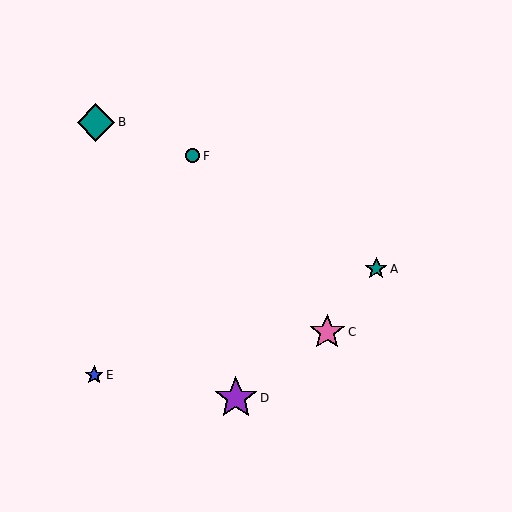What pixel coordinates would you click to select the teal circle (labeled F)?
Click at (193, 156) to select the teal circle F.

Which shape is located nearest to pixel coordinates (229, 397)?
The purple star (labeled D) at (236, 398) is nearest to that location.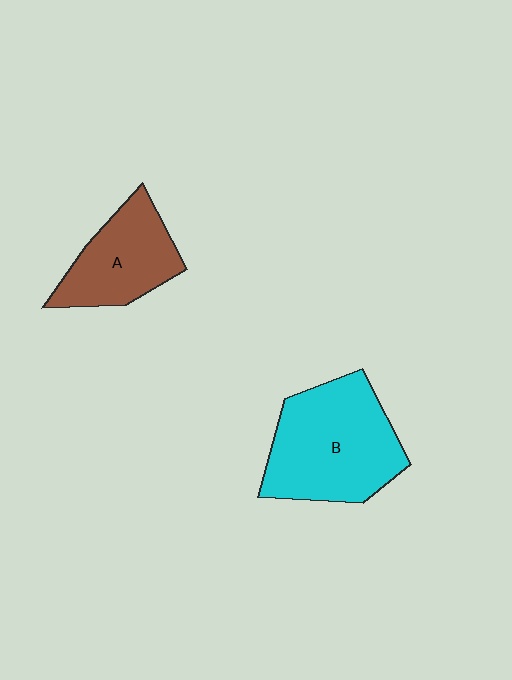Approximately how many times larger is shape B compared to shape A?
Approximately 1.5 times.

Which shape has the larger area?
Shape B (cyan).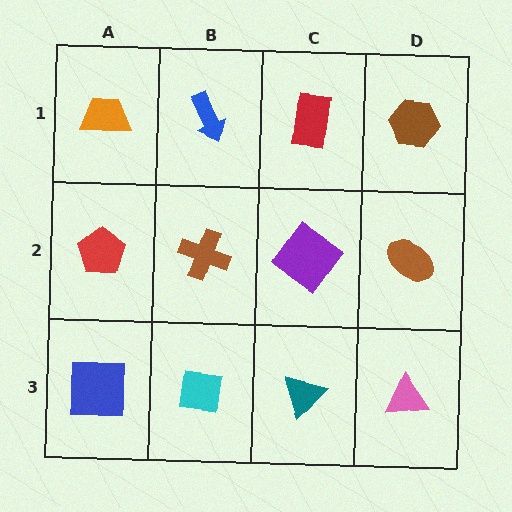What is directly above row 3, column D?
A brown ellipse.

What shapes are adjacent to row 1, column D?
A brown ellipse (row 2, column D), a red rectangle (row 1, column C).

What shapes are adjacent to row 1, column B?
A brown cross (row 2, column B), an orange trapezoid (row 1, column A), a red rectangle (row 1, column C).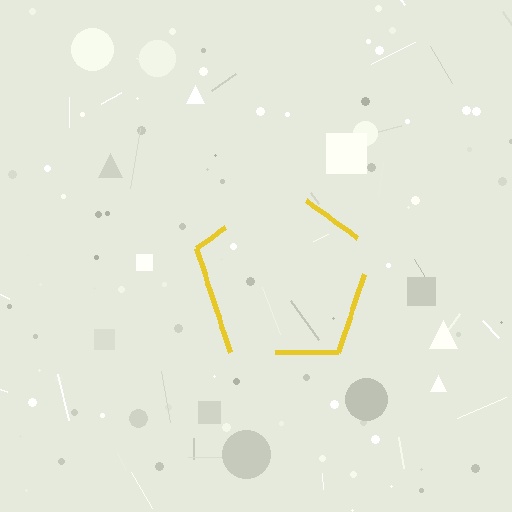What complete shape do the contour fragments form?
The contour fragments form a pentagon.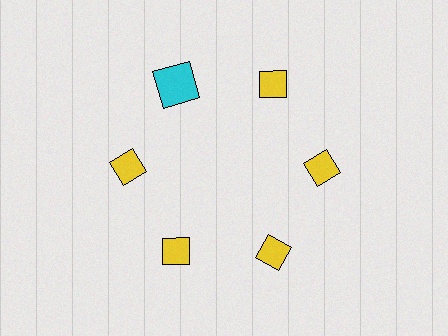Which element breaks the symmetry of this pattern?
The cyan square at roughly the 11 o'clock position breaks the symmetry. All other shapes are yellow diamonds.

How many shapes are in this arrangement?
There are 6 shapes arranged in a ring pattern.